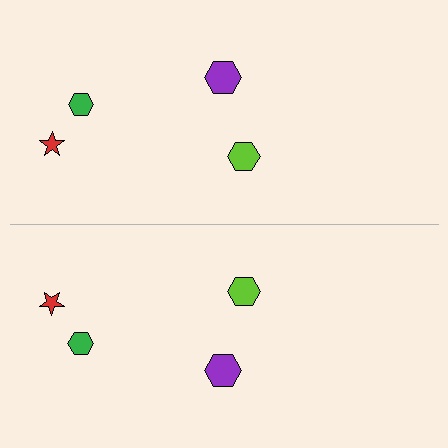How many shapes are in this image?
There are 8 shapes in this image.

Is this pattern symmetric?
Yes, this pattern has bilateral (reflection) symmetry.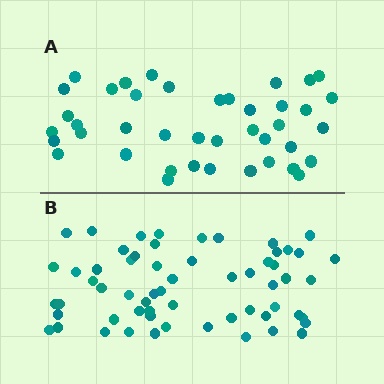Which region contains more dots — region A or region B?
Region B (the bottom region) has more dots.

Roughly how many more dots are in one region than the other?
Region B has approximately 20 more dots than region A.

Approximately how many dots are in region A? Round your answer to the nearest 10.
About 40 dots. (The exact count is 41, which rounds to 40.)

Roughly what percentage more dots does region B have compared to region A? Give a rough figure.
About 45% more.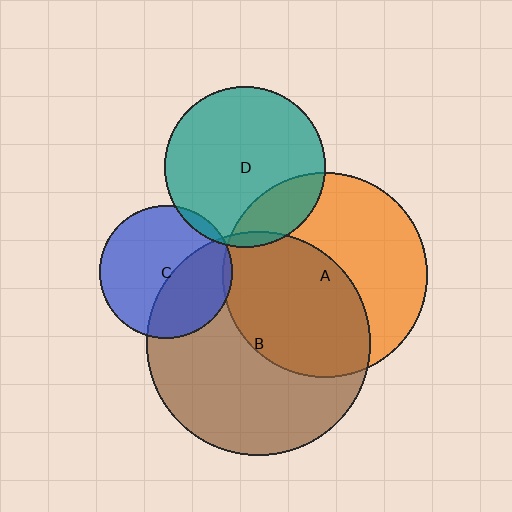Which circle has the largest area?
Circle B (brown).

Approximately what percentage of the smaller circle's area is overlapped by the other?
Approximately 5%.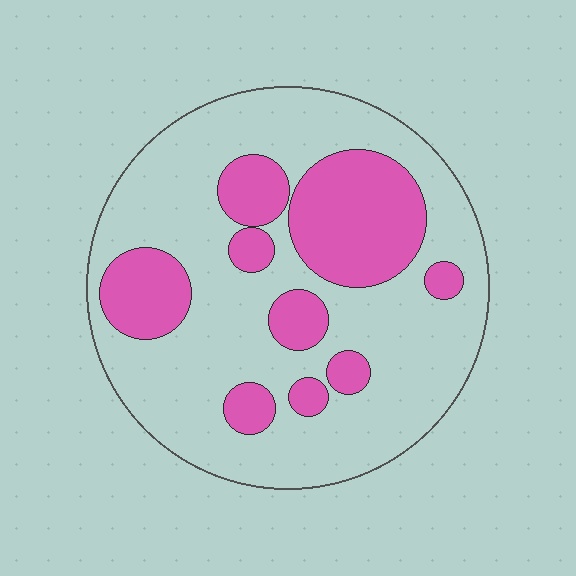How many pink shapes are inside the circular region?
9.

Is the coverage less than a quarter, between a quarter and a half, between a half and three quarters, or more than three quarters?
Between a quarter and a half.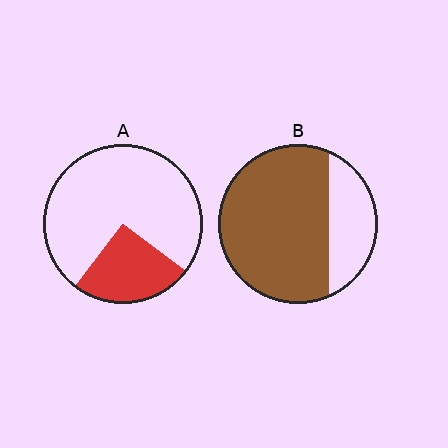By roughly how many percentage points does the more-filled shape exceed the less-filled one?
By roughly 50 percentage points (B over A).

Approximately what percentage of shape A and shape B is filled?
A is approximately 25% and B is approximately 75%.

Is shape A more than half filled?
No.